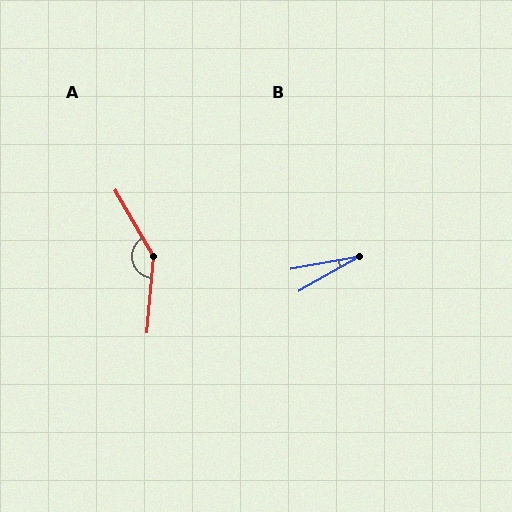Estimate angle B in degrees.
Approximately 19 degrees.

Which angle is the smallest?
B, at approximately 19 degrees.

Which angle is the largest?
A, at approximately 145 degrees.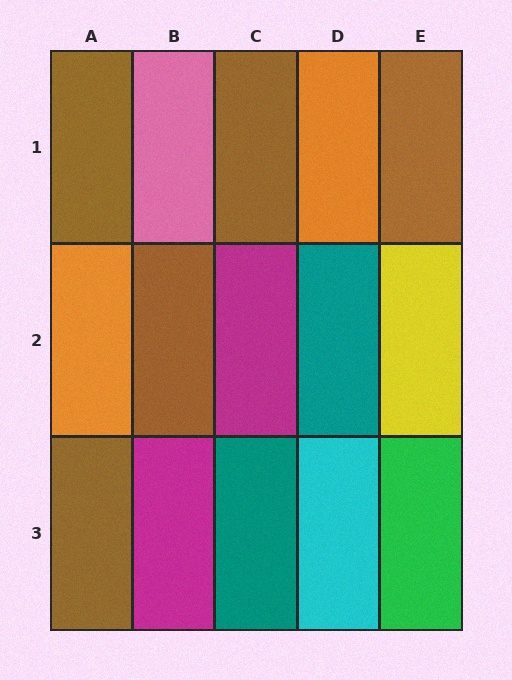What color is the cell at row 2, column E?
Yellow.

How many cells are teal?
2 cells are teal.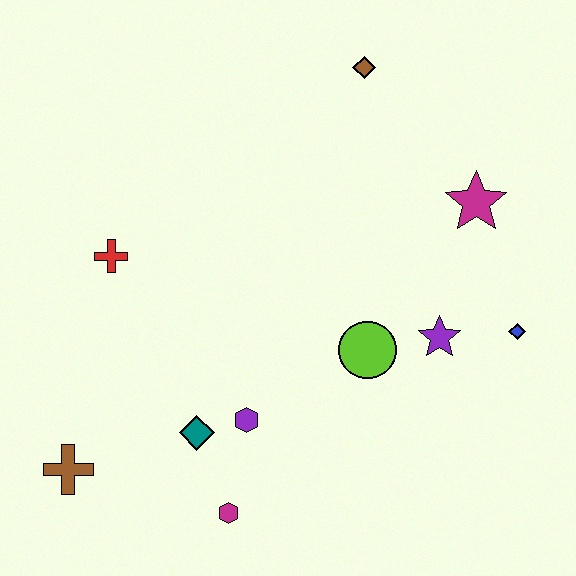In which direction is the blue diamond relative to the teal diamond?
The blue diamond is to the right of the teal diamond.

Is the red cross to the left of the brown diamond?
Yes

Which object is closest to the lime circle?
The purple star is closest to the lime circle.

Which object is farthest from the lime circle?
The brown cross is farthest from the lime circle.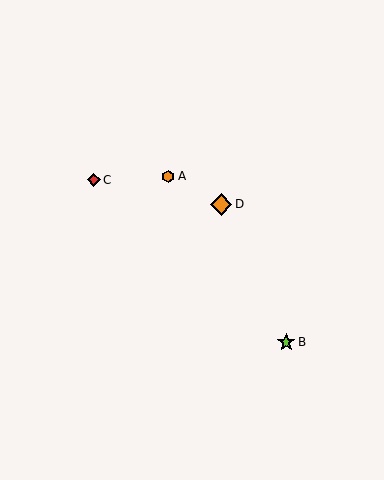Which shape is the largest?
The orange diamond (labeled D) is the largest.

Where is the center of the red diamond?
The center of the red diamond is at (94, 180).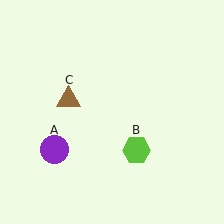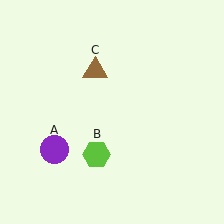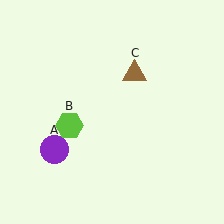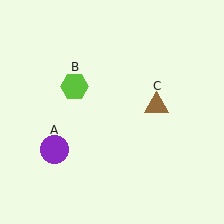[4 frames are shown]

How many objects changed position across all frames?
2 objects changed position: lime hexagon (object B), brown triangle (object C).